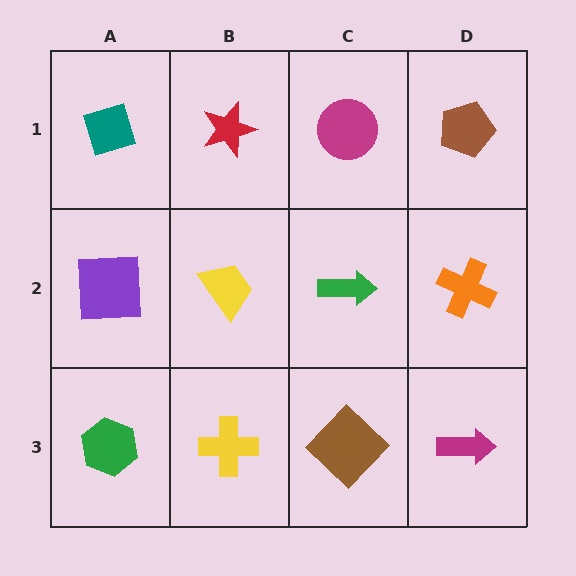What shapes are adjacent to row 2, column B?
A red star (row 1, column B), a yellow cross (row 3, column B), a purple square (row 2, column A), a green arrow (row 2, column C).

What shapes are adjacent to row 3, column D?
An orange cross (row 2, column D), a brown diamond (row 3, column C).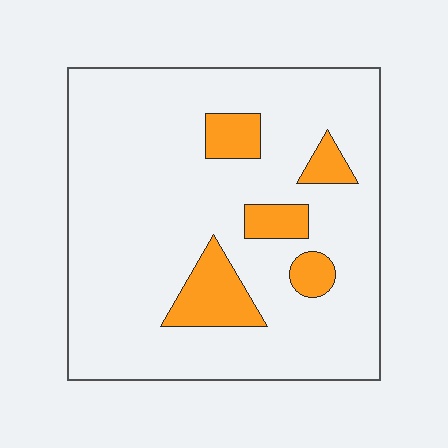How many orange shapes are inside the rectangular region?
5.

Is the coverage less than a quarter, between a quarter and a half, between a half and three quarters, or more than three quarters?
Less than a quarter.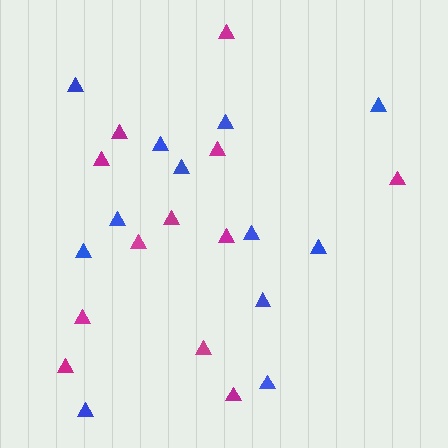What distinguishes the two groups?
There are 2 groups: one group of blue triangles (12) and one group of magenta triangles (12).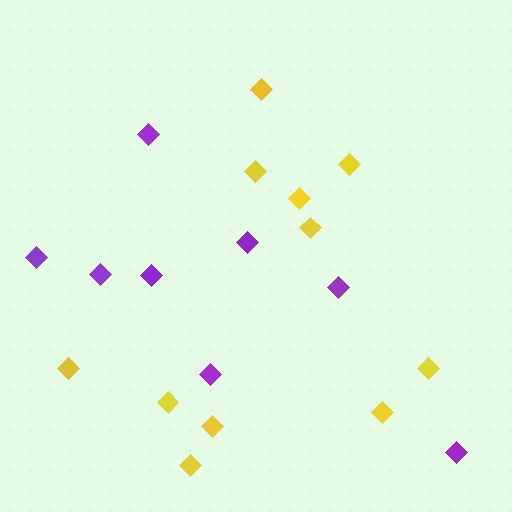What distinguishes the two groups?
There are 2 groups: one group of purple diamonds (8) and one group of yellow diamonds (11).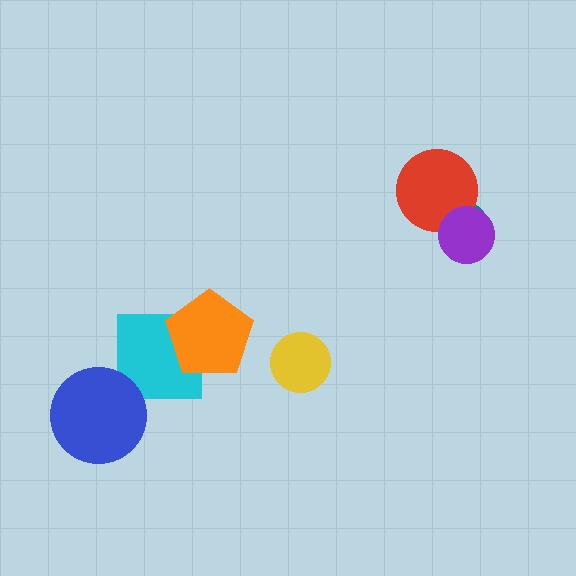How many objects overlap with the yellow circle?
0 objects overlap with the yellow circle.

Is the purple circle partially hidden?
No, no other shape covers it.